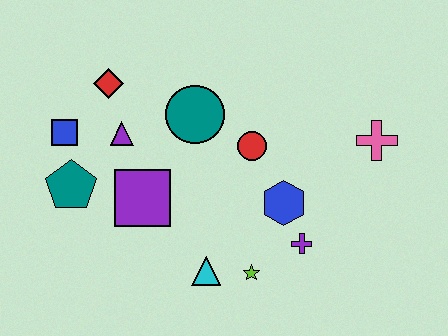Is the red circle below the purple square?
No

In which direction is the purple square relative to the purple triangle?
The purple square is below the purple triangle.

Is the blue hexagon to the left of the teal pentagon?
No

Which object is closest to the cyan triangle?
The lime star is closest to the cyan triangle.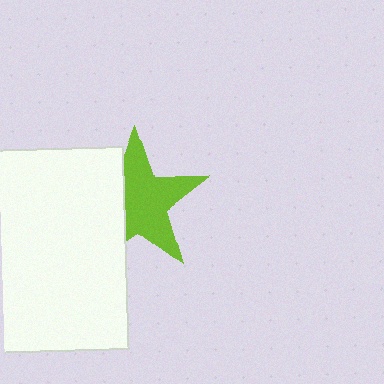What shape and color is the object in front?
The object in front is a white rectangle.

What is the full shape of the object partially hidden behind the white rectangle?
The partially hidden object is a lime star.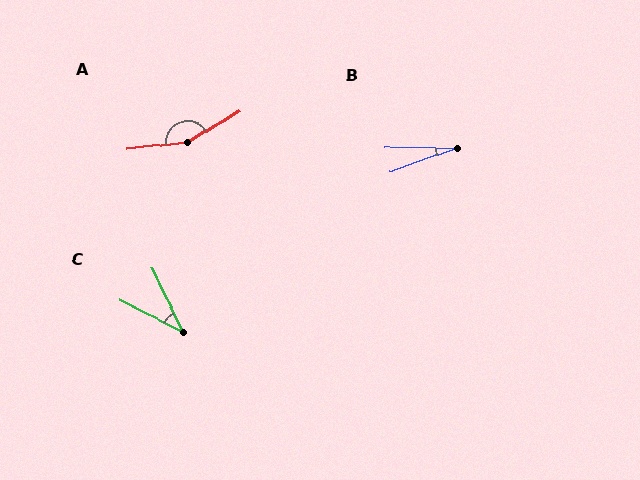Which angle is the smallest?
B, at approximately 19 degrees.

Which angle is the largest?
A, at approximately 155 degrees.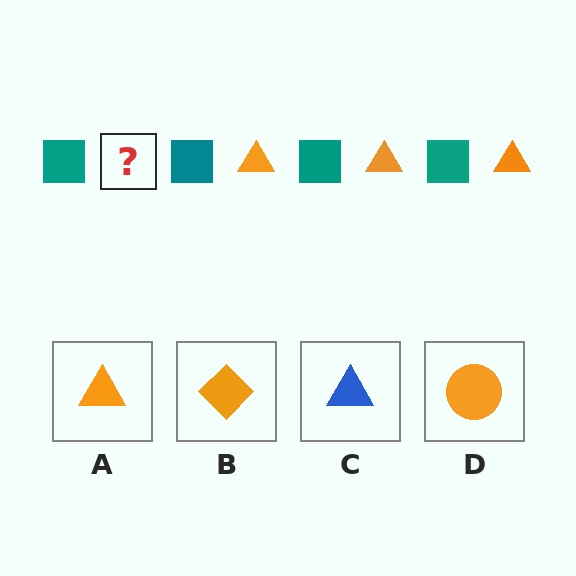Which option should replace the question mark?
Option A.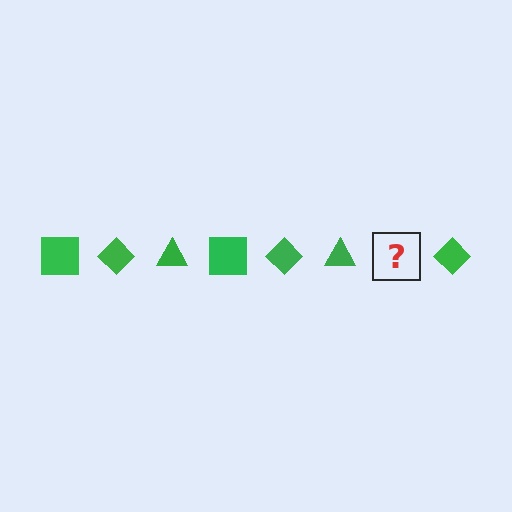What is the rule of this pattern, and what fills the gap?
The rule is that the pattern cycles through square, diamond, triangle shapes in green. The gap should be filled with a green square.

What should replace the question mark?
The question mark should be replaced with a green square.